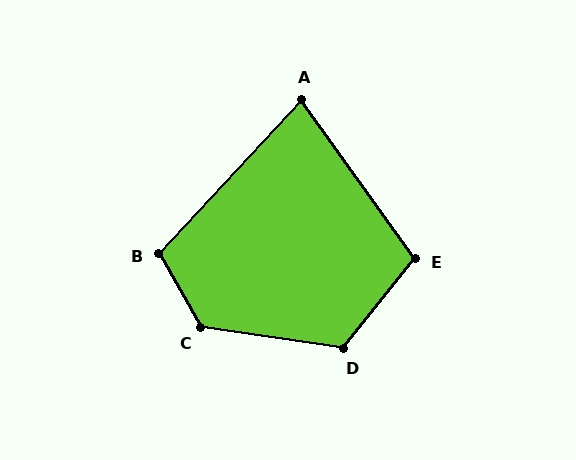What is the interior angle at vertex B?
Approximately 108 degrees (obtuse).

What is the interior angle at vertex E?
Approximately 105 degrees (obtuse).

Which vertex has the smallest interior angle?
A, at approximately 79 degrees.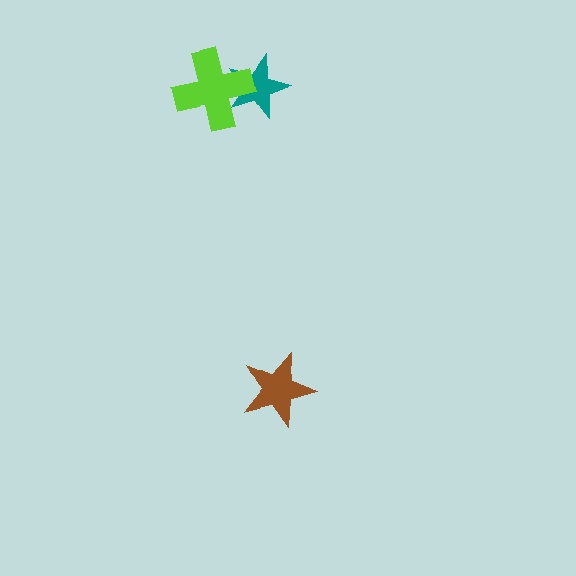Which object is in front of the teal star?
The lime cross is in front of the teal star.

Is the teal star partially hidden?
Yes, it is partially covered by another shape.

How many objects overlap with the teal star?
1 object overlaps with the teal star.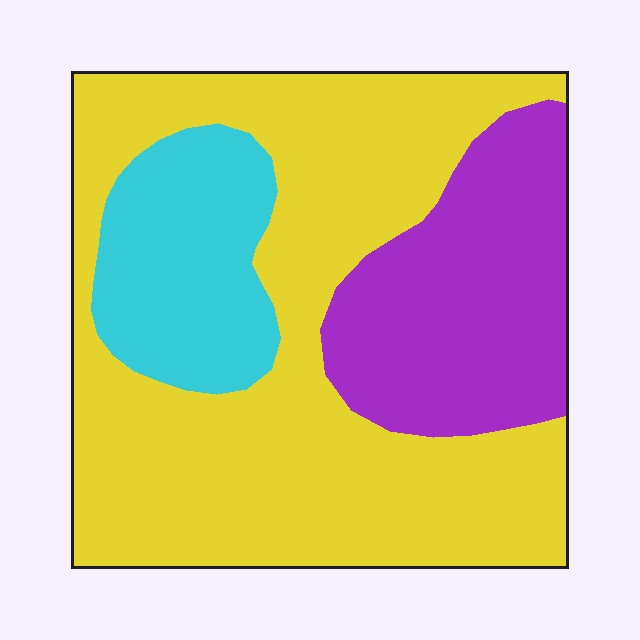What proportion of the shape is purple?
Purple covers about 25% of the shape.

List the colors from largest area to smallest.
From largest to smallest: yellow, purple, cyan.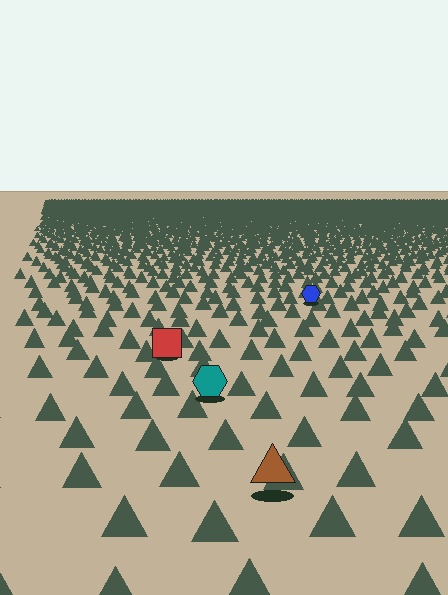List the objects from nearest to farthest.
From nearest to farthest: the brown triangle, the teal hexagon, the red square, the blue hexagon.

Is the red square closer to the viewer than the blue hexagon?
Yes. The red square is closer — you can tell from the texture gradient: the ground texture is coarser near it.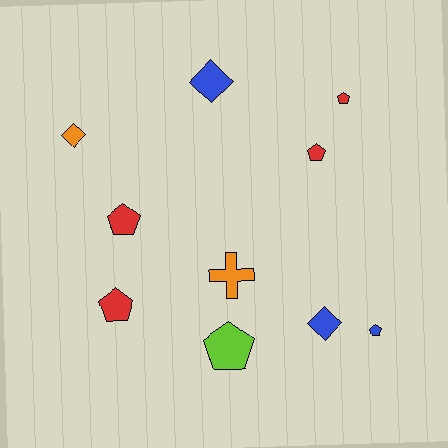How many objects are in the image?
There are 10 objects.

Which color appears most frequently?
Red, with 4 objects.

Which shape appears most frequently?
Pentagon, with 6 objects.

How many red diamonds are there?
There are no red diamonds.